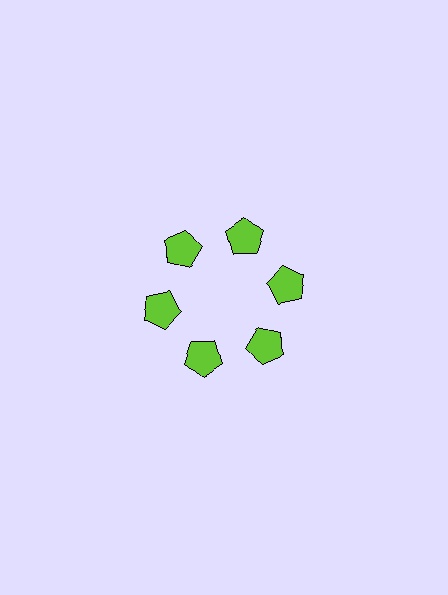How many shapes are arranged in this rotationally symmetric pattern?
There are 6 shapes, arranged in 6 groups of 1.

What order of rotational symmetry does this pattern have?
This pattern has 6-fold rotational symmetry.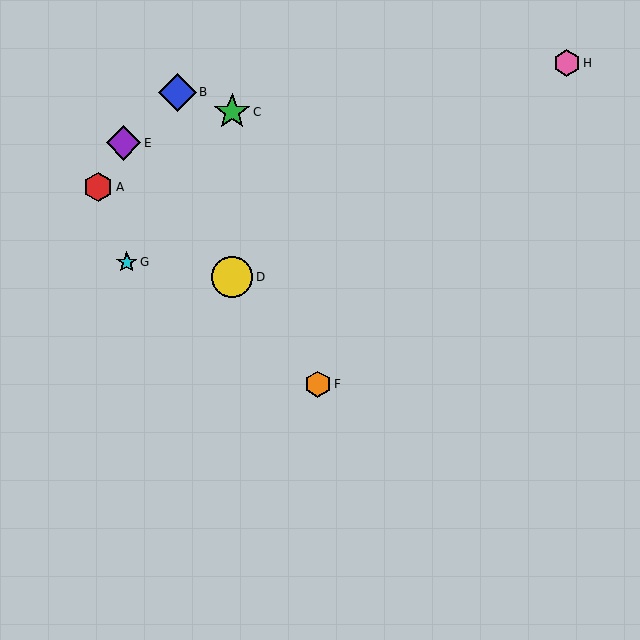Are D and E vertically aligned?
No, D is at x≈232 and E is at x≈123.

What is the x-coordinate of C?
Object C is at x≈232.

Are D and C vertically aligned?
Yes, both are at x≈232.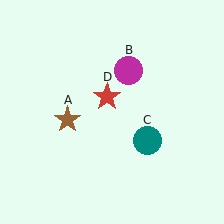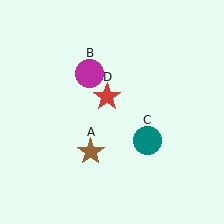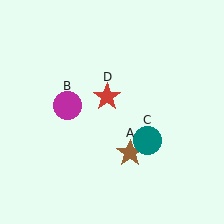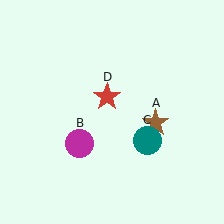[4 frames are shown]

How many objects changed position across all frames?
2 objects changed position: brown star (object A), magenta circle (object B).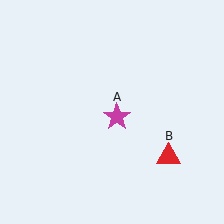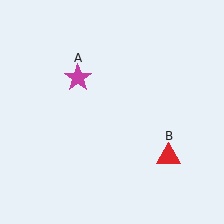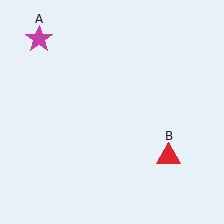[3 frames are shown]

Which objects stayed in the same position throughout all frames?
Red triangle (object B) remained stationary.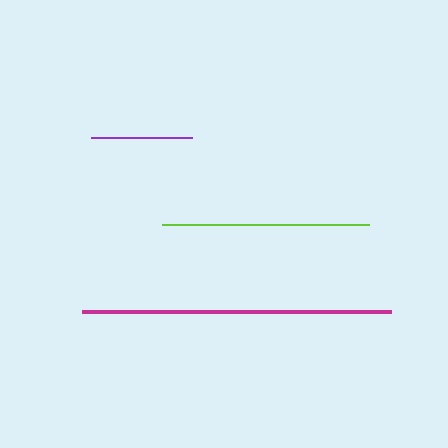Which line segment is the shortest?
The purple line is the shortest at approximately 102 pixels.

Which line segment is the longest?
The magenta line is the longest at approximately 310 pixels.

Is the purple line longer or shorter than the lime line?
The lime line is longer than the purple line.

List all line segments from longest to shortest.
From longest to shortest: magenta, lime, purple.